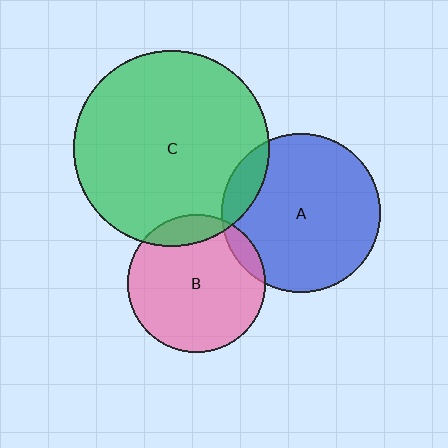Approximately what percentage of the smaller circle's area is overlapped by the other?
Approximately 10%.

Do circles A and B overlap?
Yes.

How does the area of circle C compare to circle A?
Approximately 1.5 times.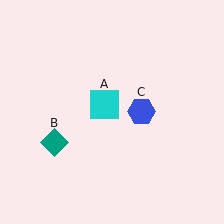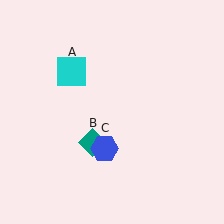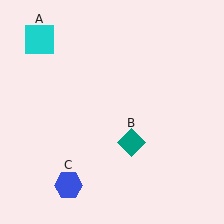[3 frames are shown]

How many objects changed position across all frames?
3 objects changed position: cyan square (object A), teal diamond (object B), blue hexagon (object C).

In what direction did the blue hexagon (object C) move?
The blue hexagon (object C) moved down and to the left.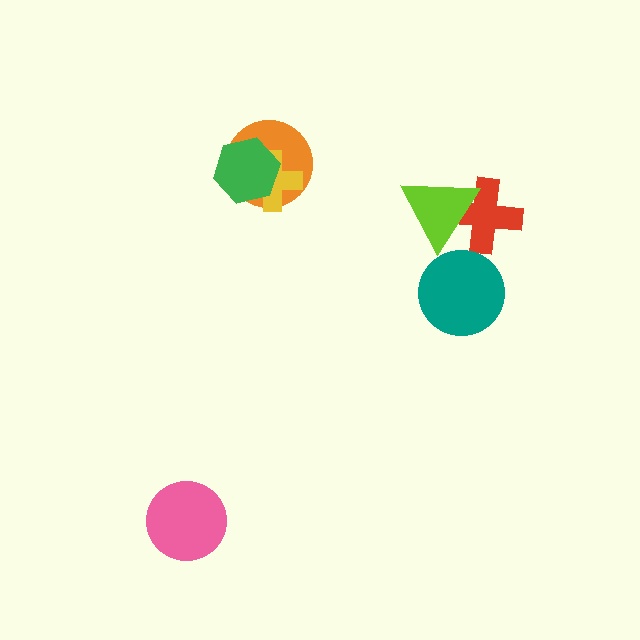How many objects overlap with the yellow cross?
2 objects overlap with the yellow cross.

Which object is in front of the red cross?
The lime triangle is in front of the red cross.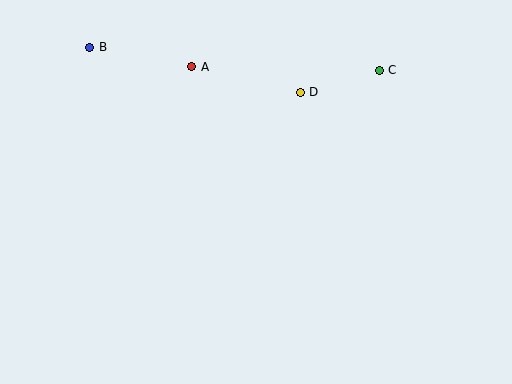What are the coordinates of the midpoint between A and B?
The midpoint between A and B is at (141, 57).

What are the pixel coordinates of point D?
Point D is at (300, 92).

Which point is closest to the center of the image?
Point D at (300, 92) is closest to the center.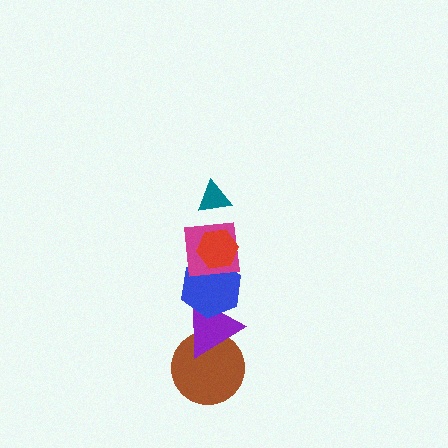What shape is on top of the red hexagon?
The teal triangle is on top of the red hexagon.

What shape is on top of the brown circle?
The purple triangle is on top of the brown circle.